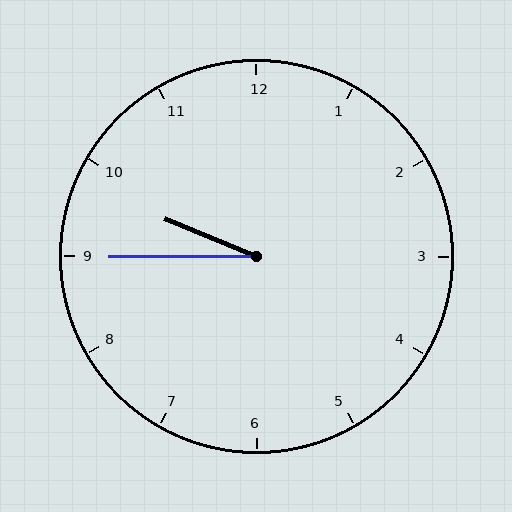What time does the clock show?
9:45.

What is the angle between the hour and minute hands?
Approximately 22 degrees.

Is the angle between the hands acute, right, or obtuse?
It is acute.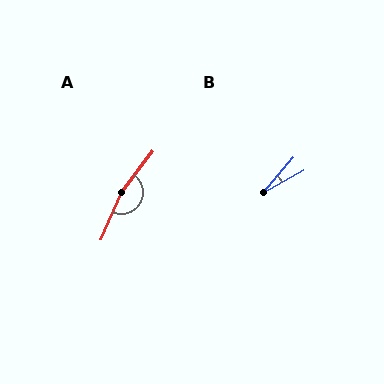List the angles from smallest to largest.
B (20°), A (166°).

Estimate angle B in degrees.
Approximately 20 degrees.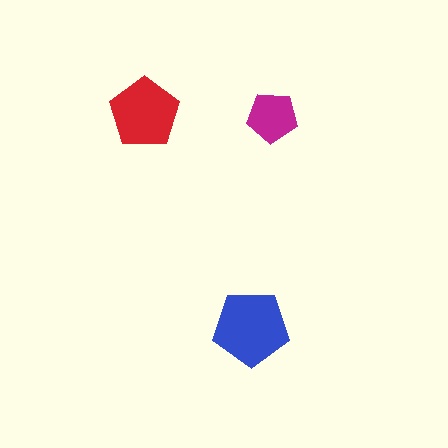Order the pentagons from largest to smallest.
the blue one, the red one, the magenta one.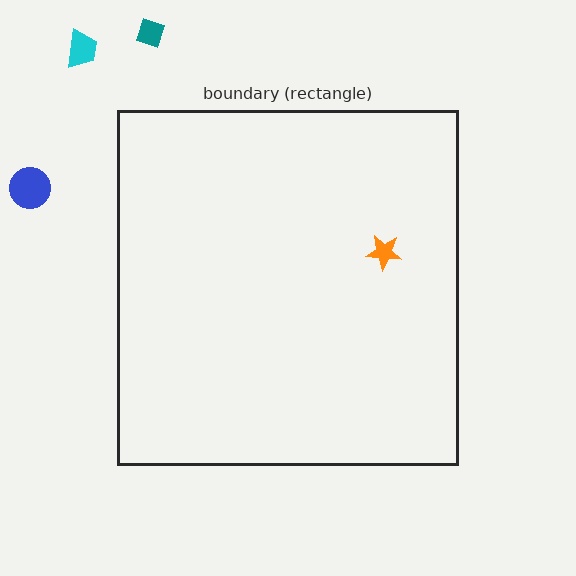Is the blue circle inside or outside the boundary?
Outside.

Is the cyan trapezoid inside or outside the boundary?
Outside.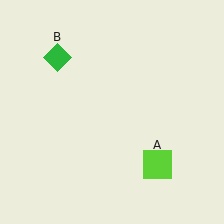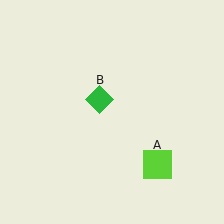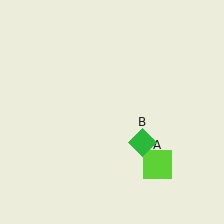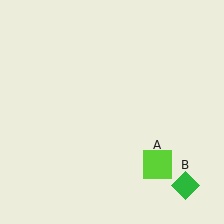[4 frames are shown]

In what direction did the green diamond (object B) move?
The green diamond (object B) moved down and to the right.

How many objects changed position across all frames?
1 object changed position: green diamond (object B).